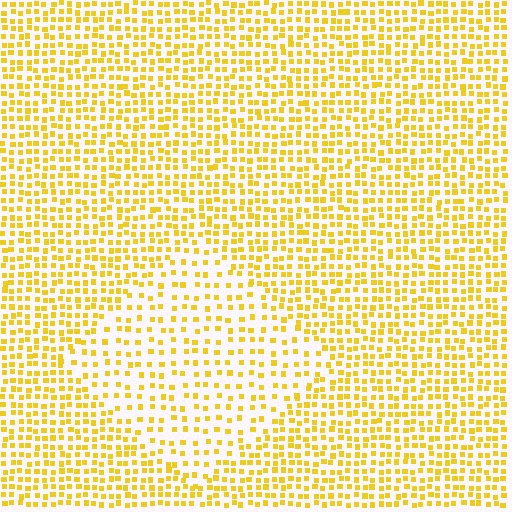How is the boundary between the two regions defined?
The boundary is defined by a change in element density (approximately 1.9x ratio). All elements are the same color, size, and shape.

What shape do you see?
I see a diamond.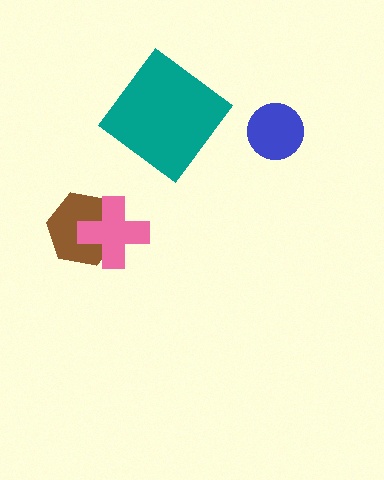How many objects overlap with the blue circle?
0 objects overlap with the blue circle.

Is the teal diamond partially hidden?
No, no other shape covers it.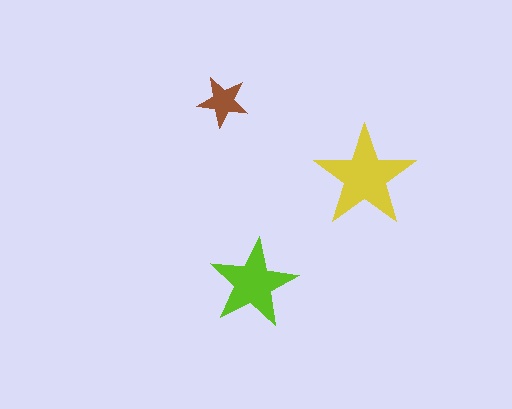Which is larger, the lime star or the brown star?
The lime one.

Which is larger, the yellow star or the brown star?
The yellow one.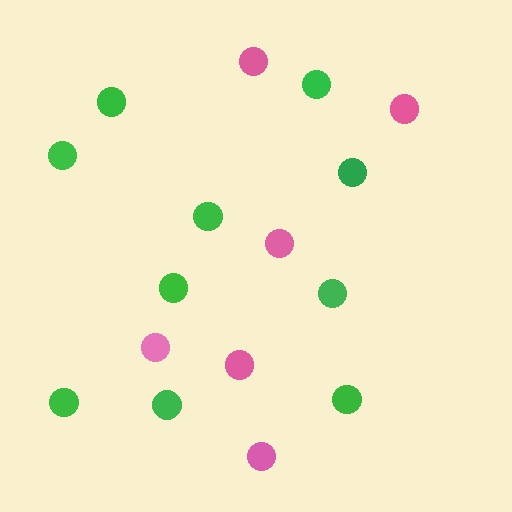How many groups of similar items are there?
There are 2 groups: one group of pink circles (6) and one group of green circles (10).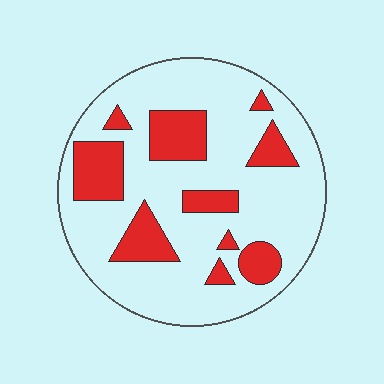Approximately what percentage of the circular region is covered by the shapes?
Approximately 25%.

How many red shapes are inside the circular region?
10.